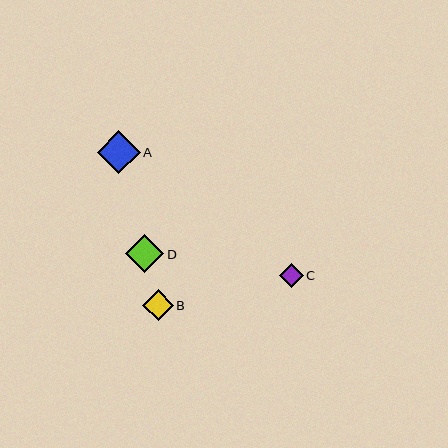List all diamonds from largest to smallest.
From largest to smallest: A, D, B, C.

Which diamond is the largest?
Diamond A is the largest with a size of approximately 43 pixels.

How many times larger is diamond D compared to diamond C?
Diamond D is approximately 1.6 times the size of diamond C.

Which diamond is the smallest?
Diamond C is the smallest with a size of approximately 24 pixels.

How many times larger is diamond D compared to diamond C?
Diamond D is approximately 1.6 times the size of diamond C.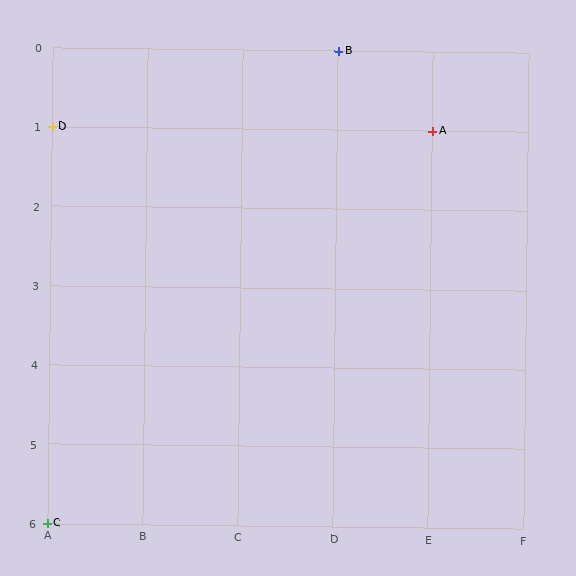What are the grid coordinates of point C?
Point C is at grid coordinates (A, 6).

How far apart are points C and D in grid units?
Points C and D are 5 rows apart.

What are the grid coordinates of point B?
Point B is at grid coordinates (D, 0).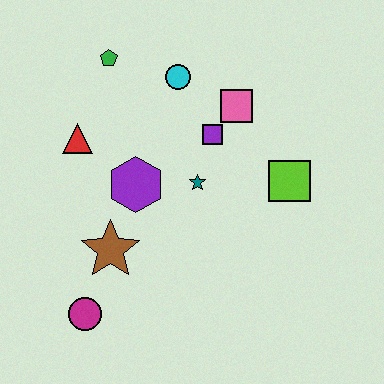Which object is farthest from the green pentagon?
The magenta circle is farthest from the green pentagon.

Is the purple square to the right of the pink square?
No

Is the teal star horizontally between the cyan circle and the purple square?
Yes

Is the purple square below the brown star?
No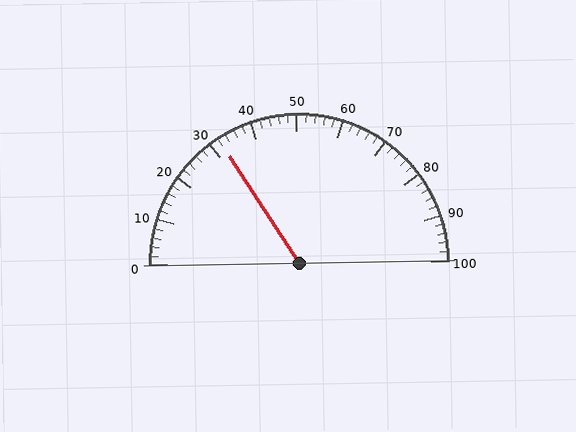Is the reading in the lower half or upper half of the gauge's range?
The reading is in the lower half of the range (0 to 100).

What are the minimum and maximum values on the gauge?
The gauge ranges from 0 to 100.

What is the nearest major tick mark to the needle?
The nearest major tick mark is 30.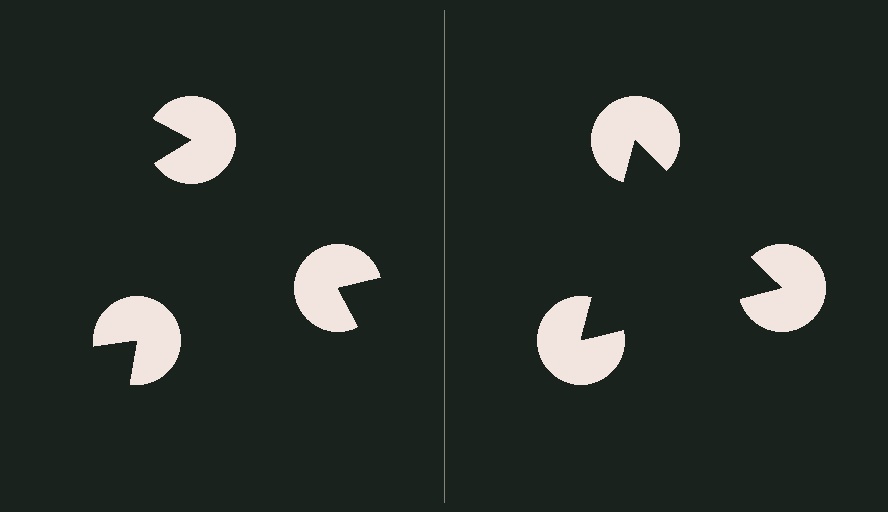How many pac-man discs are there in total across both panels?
6 — 3 on each side.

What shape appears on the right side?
An illusory triangle.